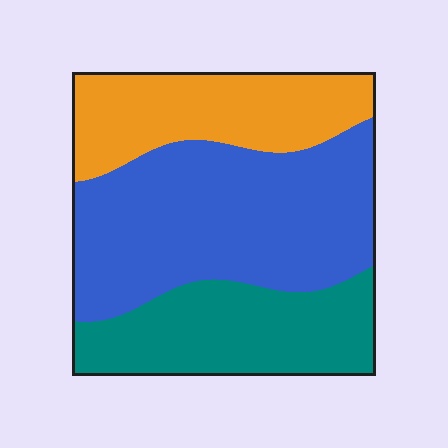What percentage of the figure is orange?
Orange covers roughly 25% of the figure.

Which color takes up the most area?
Blue, at roughly 45%.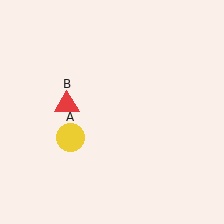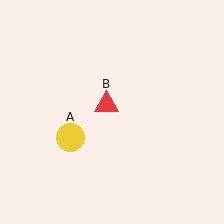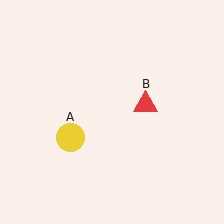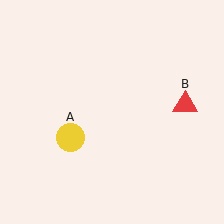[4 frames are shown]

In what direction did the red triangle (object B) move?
The red triangle (object B) moved right.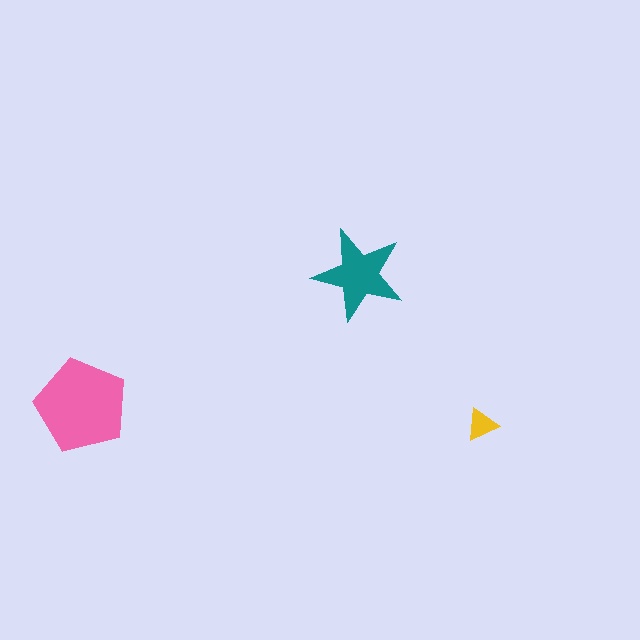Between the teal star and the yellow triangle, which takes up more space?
The teal star.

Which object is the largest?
The pink pentagon.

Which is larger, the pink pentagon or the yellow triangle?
The pink pentagon.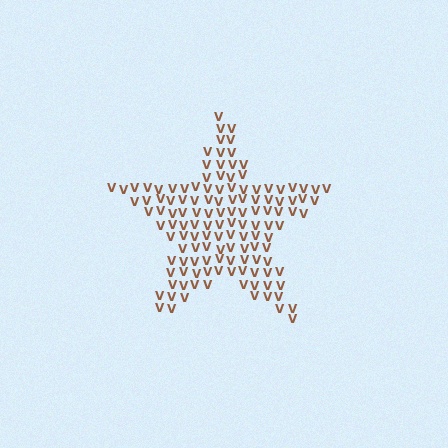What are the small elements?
The small elements are letter V's.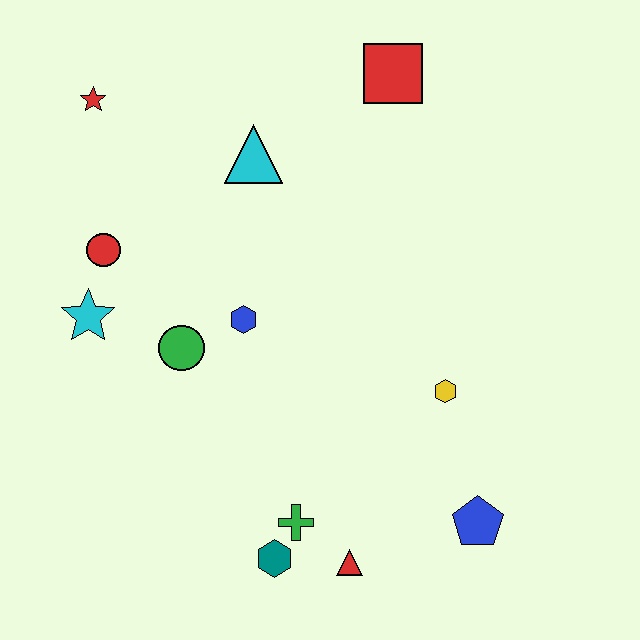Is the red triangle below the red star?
Yes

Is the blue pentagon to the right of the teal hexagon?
Yes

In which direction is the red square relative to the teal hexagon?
The red square is above the teal hexagon.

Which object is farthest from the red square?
The teal hexagon is farthest from the red square.